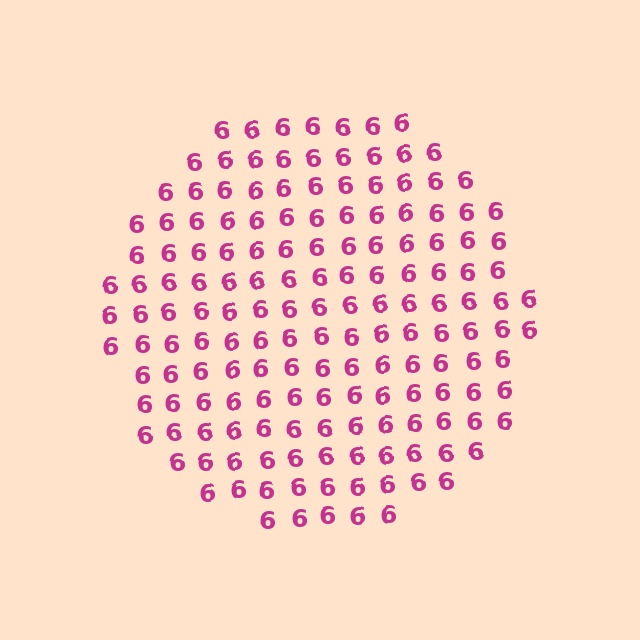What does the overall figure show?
The overall figure shows a circle.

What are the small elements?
The small elements are digit 6's.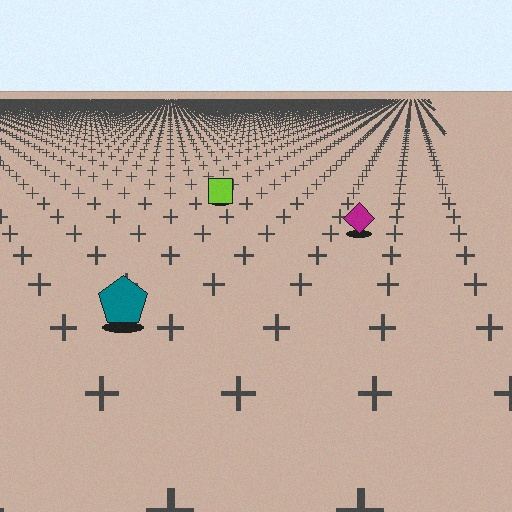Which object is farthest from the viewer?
The lime square is farthest from the viewer. It appears smaller and the ground texture around it is denser.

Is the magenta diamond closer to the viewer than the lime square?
Yes. The magenta diamond is closer — you can tell from the texture gradient: the ground texture is coarser near it.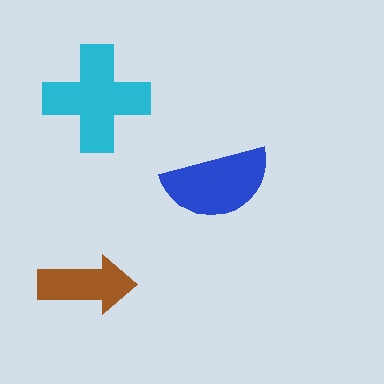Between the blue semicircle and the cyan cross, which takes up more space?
The cyan cross.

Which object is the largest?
The cyan cross.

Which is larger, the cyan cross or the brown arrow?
The cyan cross.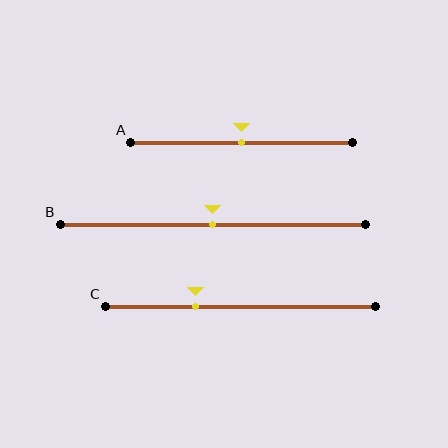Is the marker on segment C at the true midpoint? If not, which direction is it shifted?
No, the marker on segment C is shifted to the left by about 16% of the segment length.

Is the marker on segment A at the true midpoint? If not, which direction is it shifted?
Yes, the marker on segment A is at the true midpoint.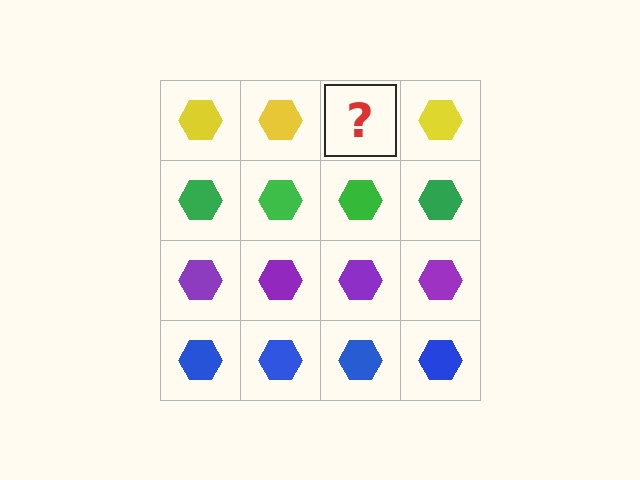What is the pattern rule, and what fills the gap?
The rule is that each row has a consistent color. The gap should be filled with a yellow hexagon.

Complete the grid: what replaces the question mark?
The question mark should be replaced with a yellow hexagon.